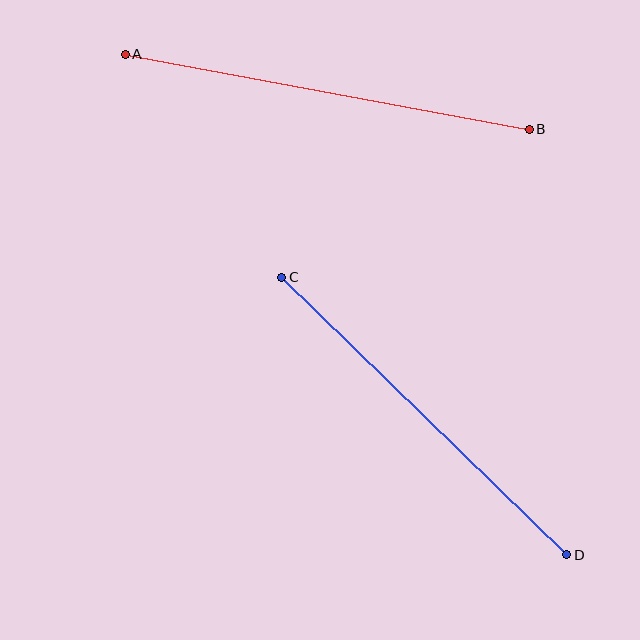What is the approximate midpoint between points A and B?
The midpoint is at approximately (327, 92) pixels.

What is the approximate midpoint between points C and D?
The midpoint is at approximately (424, 416) pixels.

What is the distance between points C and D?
The distance is approximately 398 pixels.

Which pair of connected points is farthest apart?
Points A and B are farthest apart.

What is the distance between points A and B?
The distance is approximately 411 pixels.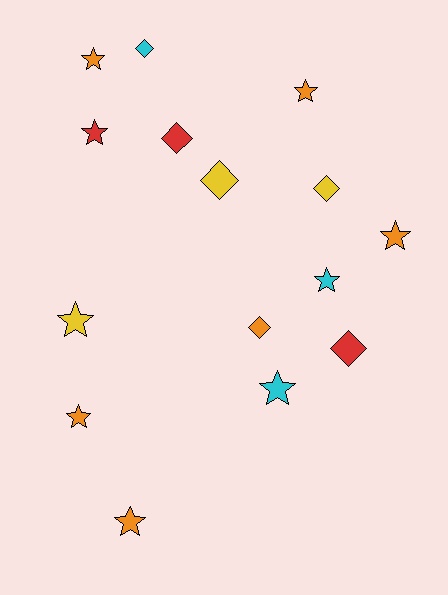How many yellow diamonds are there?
There are 2 yellow diamonds.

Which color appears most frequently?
Orange, with 6 objects.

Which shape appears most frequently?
Star, with 9 objects.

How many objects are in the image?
There are 15 objects.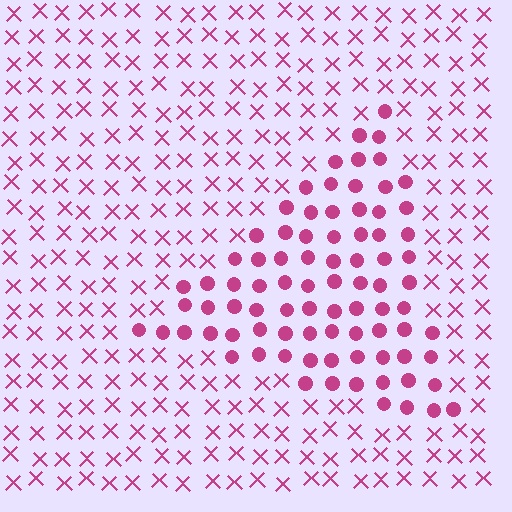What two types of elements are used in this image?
The image uses circles inside the triangle region and X marks outside it.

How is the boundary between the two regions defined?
The boundary is defined by a change in element shape: circles inside vs. X marks outside. All elements share the same color and spacing.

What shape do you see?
I see a triangle.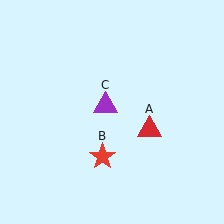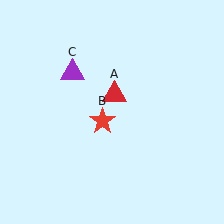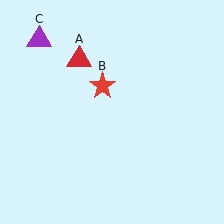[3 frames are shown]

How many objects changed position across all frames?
3 objects changed position: red triangle (object A), red star (object B), purple triangle (object C).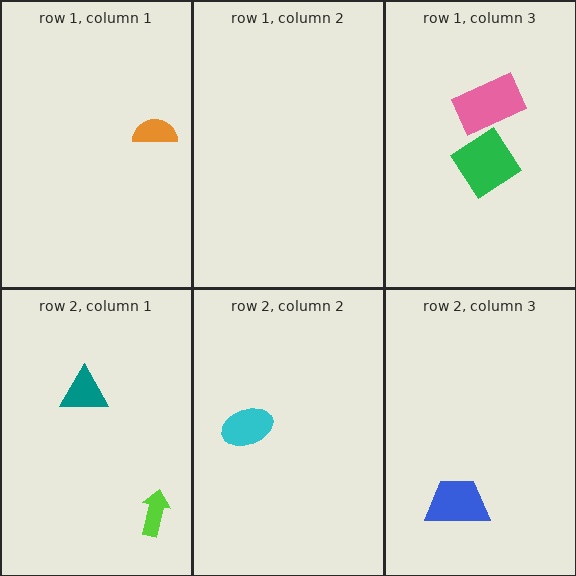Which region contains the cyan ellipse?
The row 2, column 2 region.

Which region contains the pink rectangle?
The row 1, column 3 region.